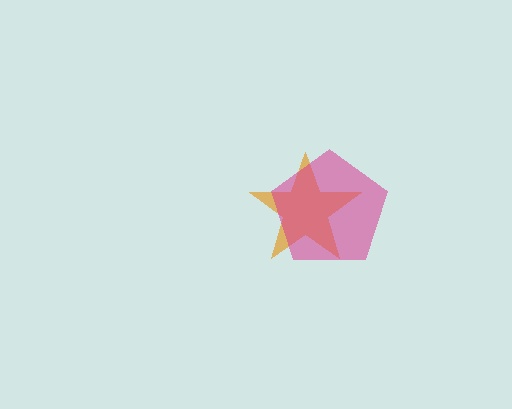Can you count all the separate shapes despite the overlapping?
Yes, there are 2 separate shapes.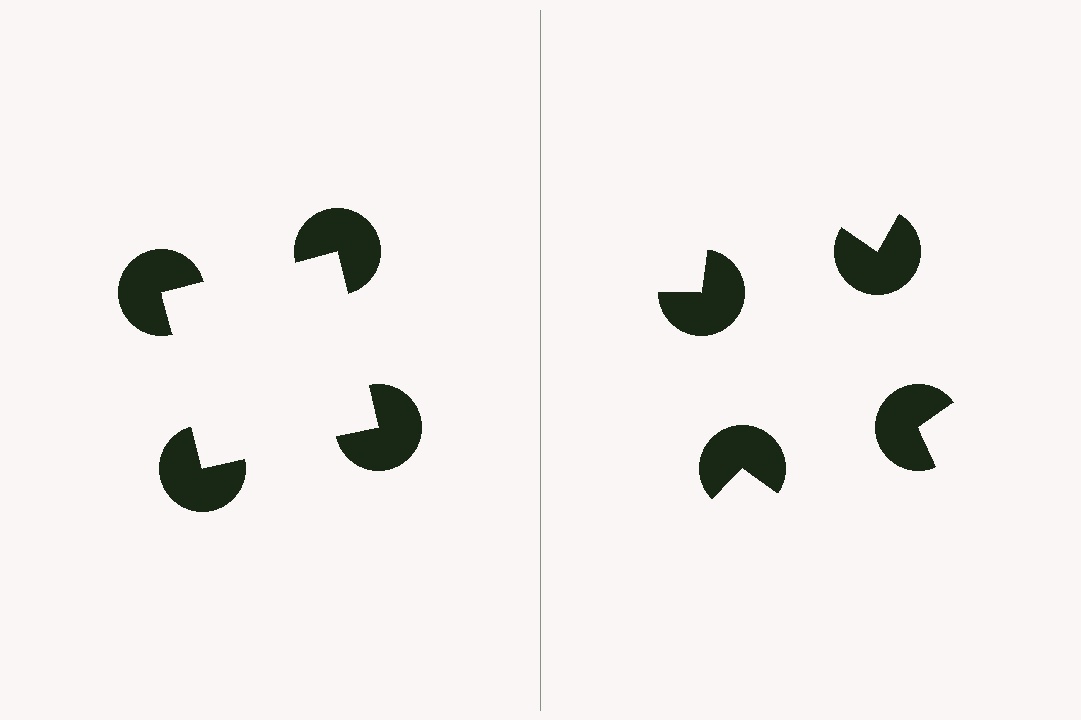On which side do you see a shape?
An illusory square appears on the left side. On the right side the wedge cuts are rotated, so no coherent shape forms.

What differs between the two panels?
The pac-man discs are positioned identically on both sides; only the wedge orientations differ. On the left they align to a square; on the right they are misaligned.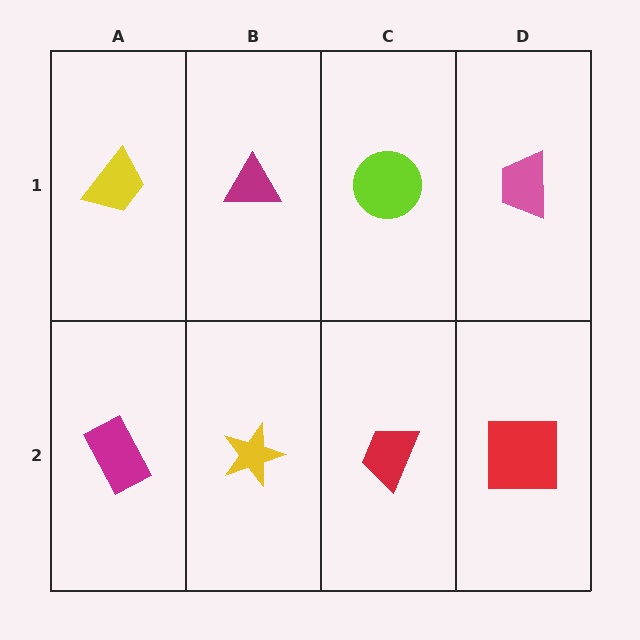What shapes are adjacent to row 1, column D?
A red square (row 2, column D), a lime circle (row 1, column C).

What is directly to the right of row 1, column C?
A pink trapezoid.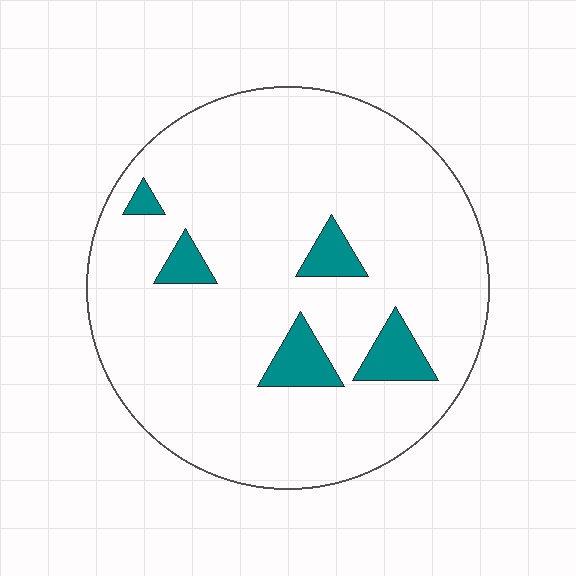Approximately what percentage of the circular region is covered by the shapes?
Approximately 10%.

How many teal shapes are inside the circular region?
5.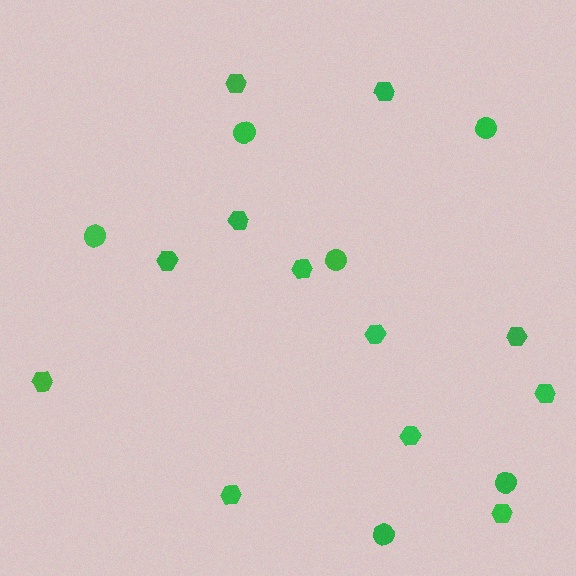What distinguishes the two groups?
There are 2 groups: one group of circles (6) and one group of hexagons (12).